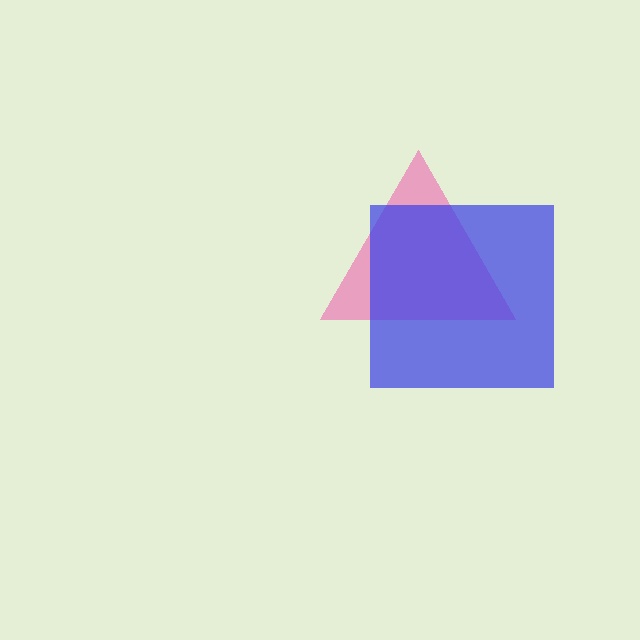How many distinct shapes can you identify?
There are 2 distinct shapes: a pink triangle, a blue square.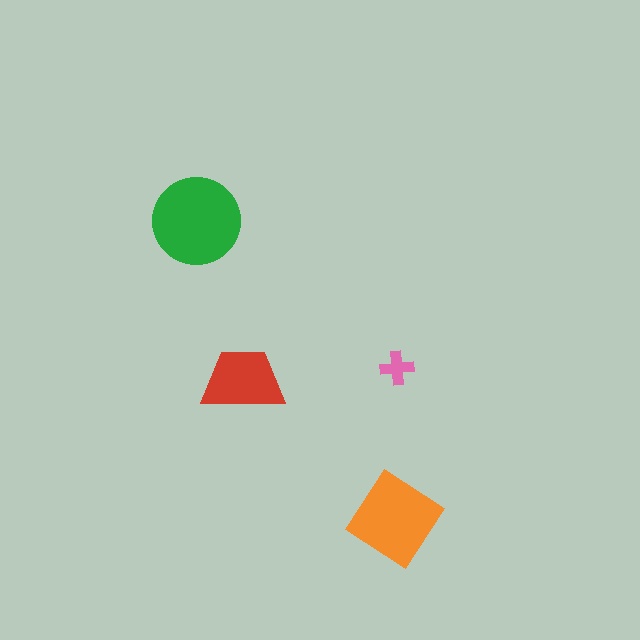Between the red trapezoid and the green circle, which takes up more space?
The green circle.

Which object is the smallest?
The pink cross.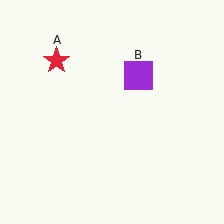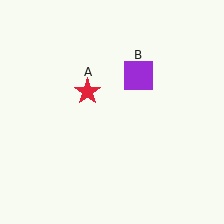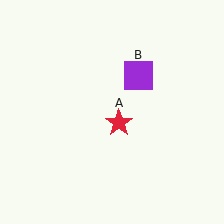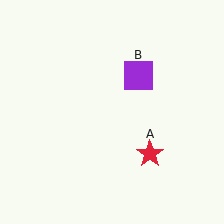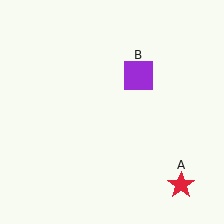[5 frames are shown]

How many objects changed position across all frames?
1 object changed position: red star (object A).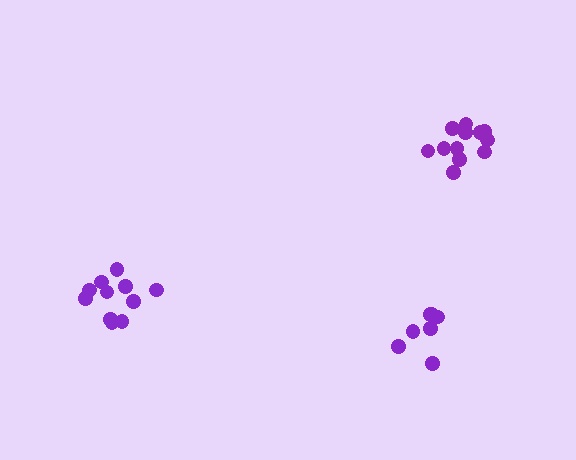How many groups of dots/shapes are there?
There are 3 groups.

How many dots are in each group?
Group 1: 7 dots, Group 2: 12 dots, Group 3: 11 dots (30 total).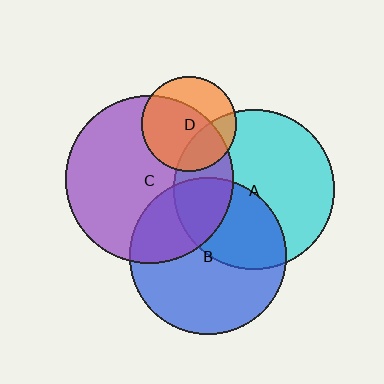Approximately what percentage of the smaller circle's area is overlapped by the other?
Approximately 30%.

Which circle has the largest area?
Circle C (purple).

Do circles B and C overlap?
Yes.